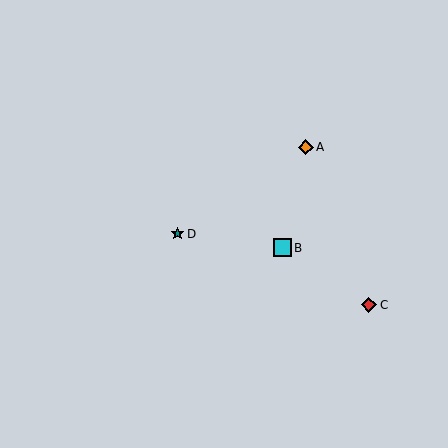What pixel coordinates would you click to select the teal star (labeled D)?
Click at (177, 234) to select the teal star D.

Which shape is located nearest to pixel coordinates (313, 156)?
The orange diamond (labeled A) at (306, 147) is nearest to that location.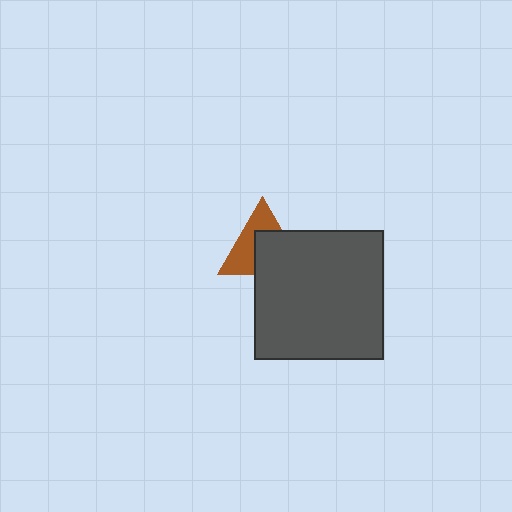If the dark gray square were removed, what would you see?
You would see the complete brown triangle.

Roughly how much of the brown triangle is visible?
About half of it is visible (roughly 48%).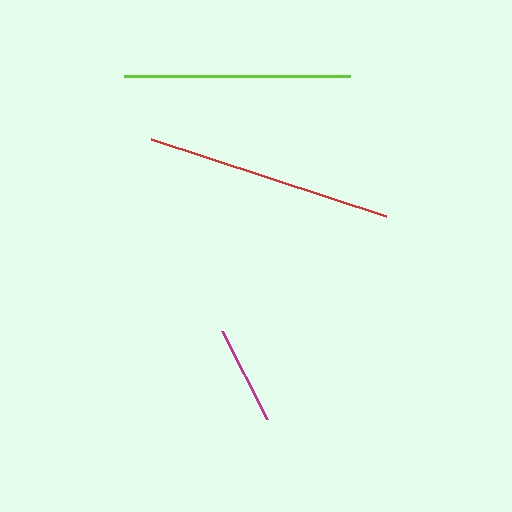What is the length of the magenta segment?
The magenta segment is approximately 99 pixels long.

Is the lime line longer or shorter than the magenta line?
The lime line is longer than the magenta line.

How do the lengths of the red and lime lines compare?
The red and lime lines are approximately the same length.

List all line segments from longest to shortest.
From longest to shortest: red, lime, magenta.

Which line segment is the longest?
The red line is the longest at approximately 247 pixels.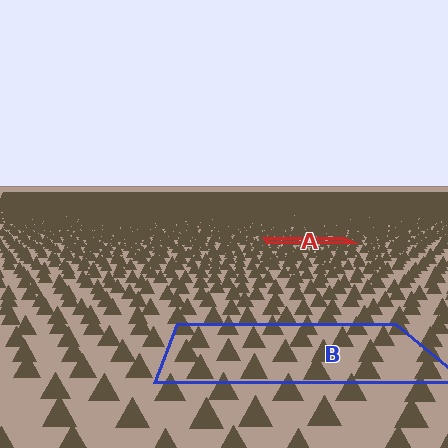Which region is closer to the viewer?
Region B is closer. The texture elements there are larger and more spread out.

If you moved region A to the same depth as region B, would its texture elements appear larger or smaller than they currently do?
They would appear larger. At a closer depth, the same texture elements are projected at a bigger on-screen size.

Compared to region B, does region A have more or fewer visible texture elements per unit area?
Region A has more texture elements per unit area — they are packed more densely because it is farther away.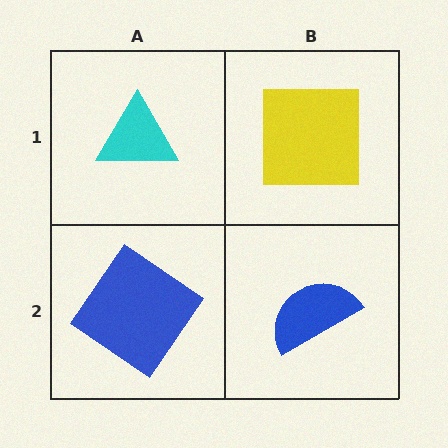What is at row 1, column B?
A yellow square.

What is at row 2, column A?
A blue diamond.